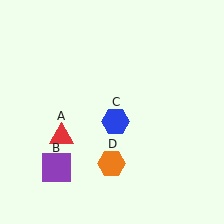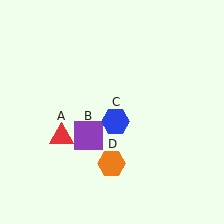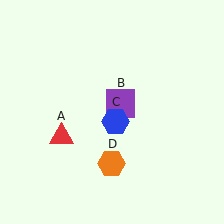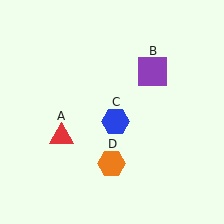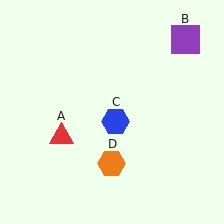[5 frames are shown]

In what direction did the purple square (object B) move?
The purple square (object B) moved up and to the right.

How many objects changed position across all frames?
1 object changed position: purple square (object B).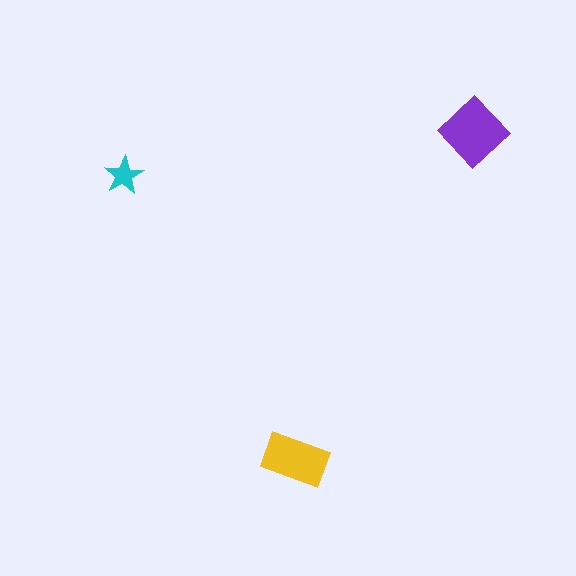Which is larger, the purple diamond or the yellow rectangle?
The purple diamond.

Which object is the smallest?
The cyan star.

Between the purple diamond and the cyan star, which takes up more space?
The purple diamond.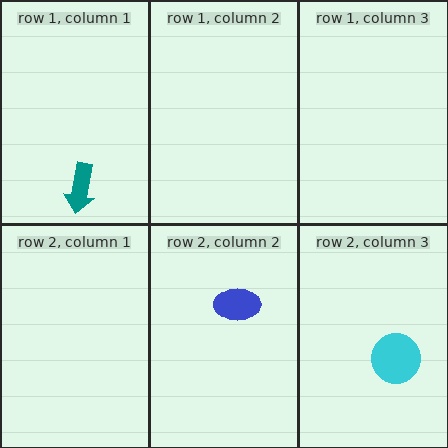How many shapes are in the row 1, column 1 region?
1.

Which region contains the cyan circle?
The row 2, column 3 region.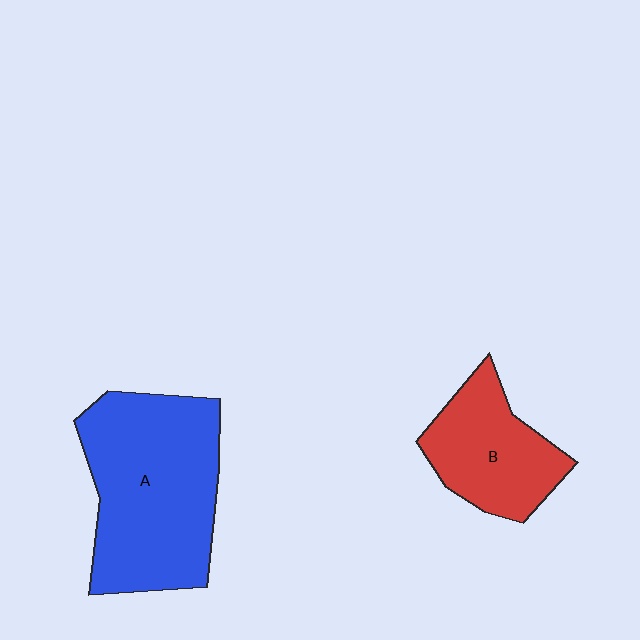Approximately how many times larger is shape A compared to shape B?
Approximately 1.8 times.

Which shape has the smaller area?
Shape B (red).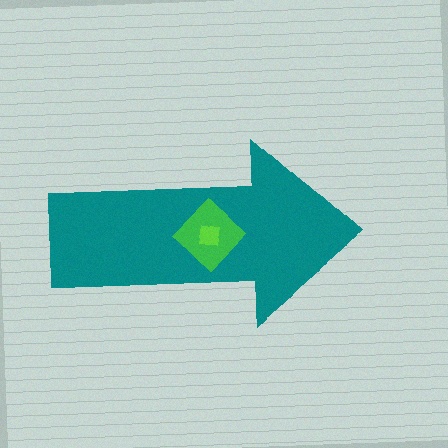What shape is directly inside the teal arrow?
The green diamond.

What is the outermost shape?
The teal arrow.